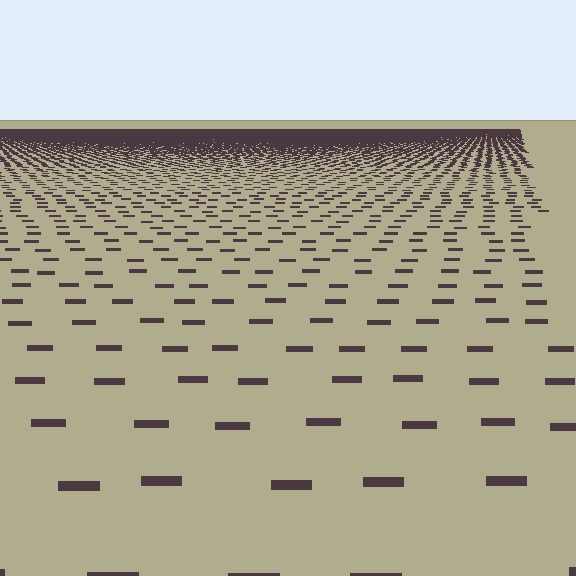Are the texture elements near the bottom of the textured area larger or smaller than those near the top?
Larger. Near the bottom, elements are closer to the viewer and appear at a bigger on-screen size.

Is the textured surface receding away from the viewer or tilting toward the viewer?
The surface is receding away from the viewer. Texture elements get smaller and denser toward the top.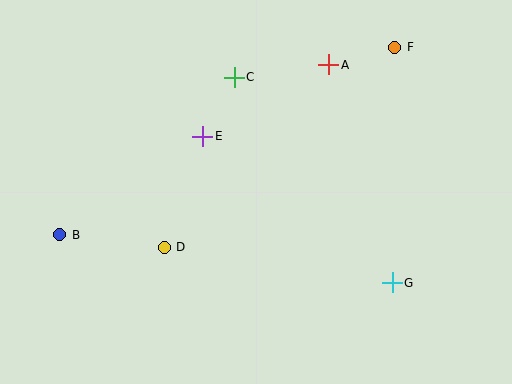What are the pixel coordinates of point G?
Point G is at (392, 283).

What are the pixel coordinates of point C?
Point C is at (234, 77).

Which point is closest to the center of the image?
Point E at (203, 136) is closest to the center.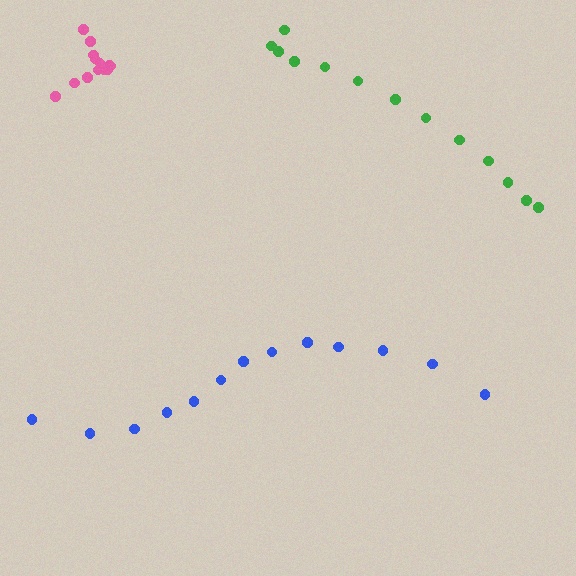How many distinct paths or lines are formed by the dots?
There are 3 distinct paths.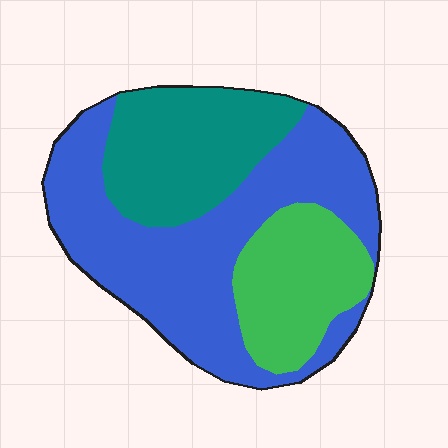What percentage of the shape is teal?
Teal covers roughly 25% of the shape.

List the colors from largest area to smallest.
From largest to smallest: blue, teal, green.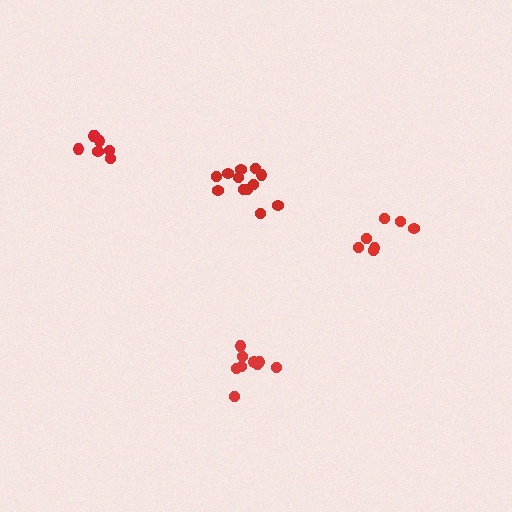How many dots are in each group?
Group 1: 13 dots, Group 2: 9 dots, Group 3: 7 dots, Group 4: 7 dots (36 total).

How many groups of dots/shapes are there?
There are 4 groups.